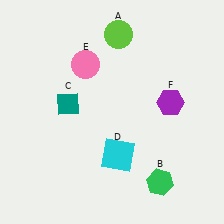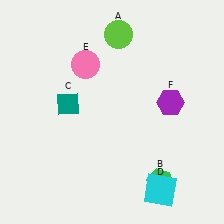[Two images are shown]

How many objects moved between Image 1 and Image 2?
1 object moved between the two images.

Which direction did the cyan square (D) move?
The cyan square (D) moved right.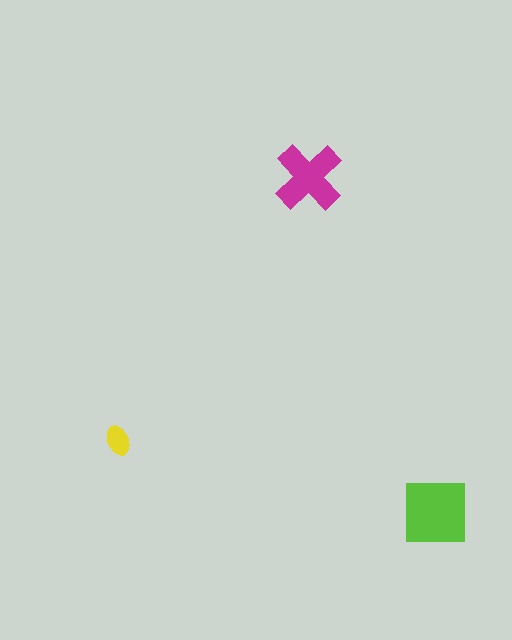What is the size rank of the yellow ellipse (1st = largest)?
3rd.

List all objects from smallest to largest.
The yellow ellipse, the magenta cross, the lime square.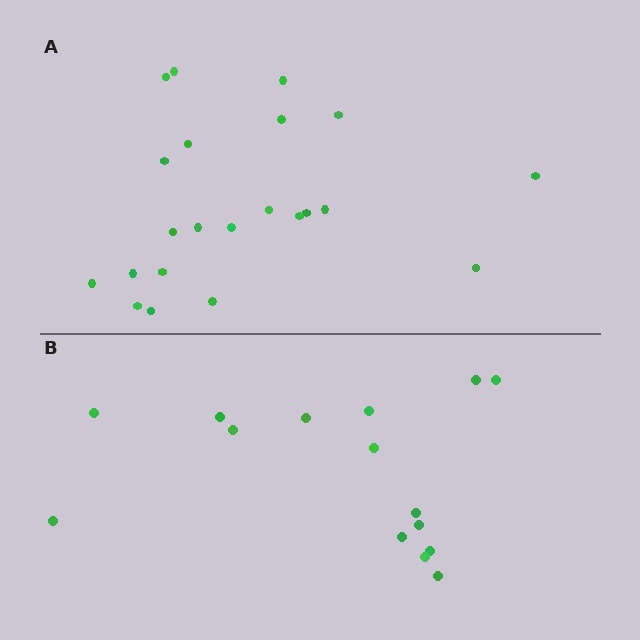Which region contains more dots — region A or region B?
Region A (the top region) has more dots.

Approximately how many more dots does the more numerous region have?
Region A has roughly 8 or so more dots than region B.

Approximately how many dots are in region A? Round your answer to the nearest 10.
About 20 dots. (The exact count is 22, which rounds to 20.)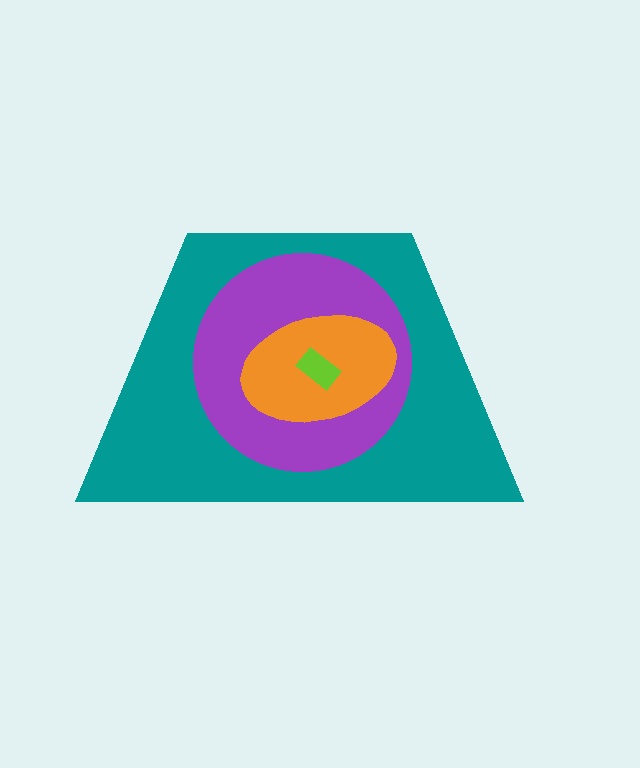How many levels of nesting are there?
4.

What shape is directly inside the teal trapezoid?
The purple circle.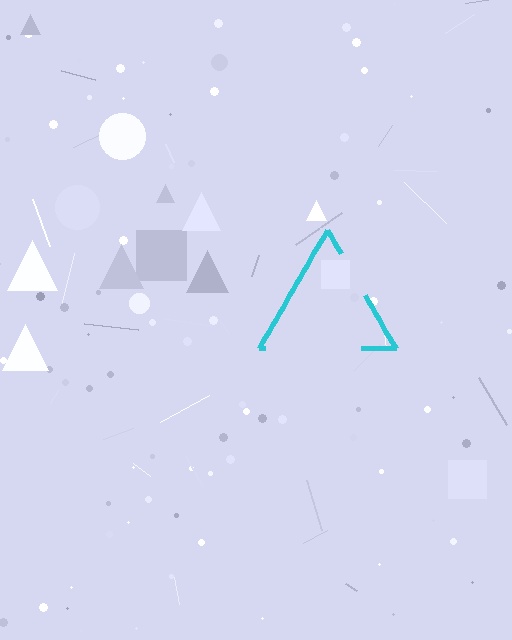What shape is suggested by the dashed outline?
The dashed outline suggests a triangle.